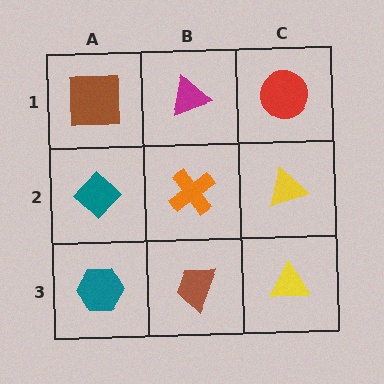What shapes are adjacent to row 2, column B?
A magenta triangle (row 1, column B), a brown trapezoid (row 3, column B), a teal diamond (row 2, column A), a yellow triangle (row 2, column C).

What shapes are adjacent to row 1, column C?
A yellow triangle (row 2, column C), a magenta triangle (row 1, column B).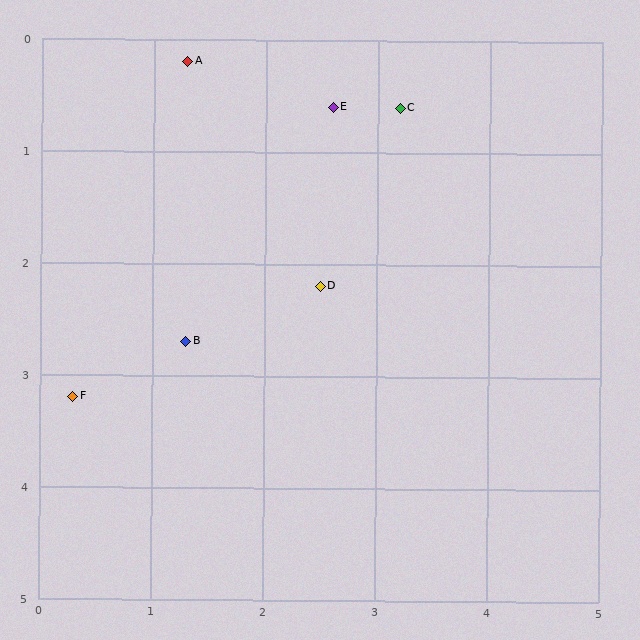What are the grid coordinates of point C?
Point C is at approximately (3.2, 0.6).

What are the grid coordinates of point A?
Point A is at approximately (1.3, 0.2).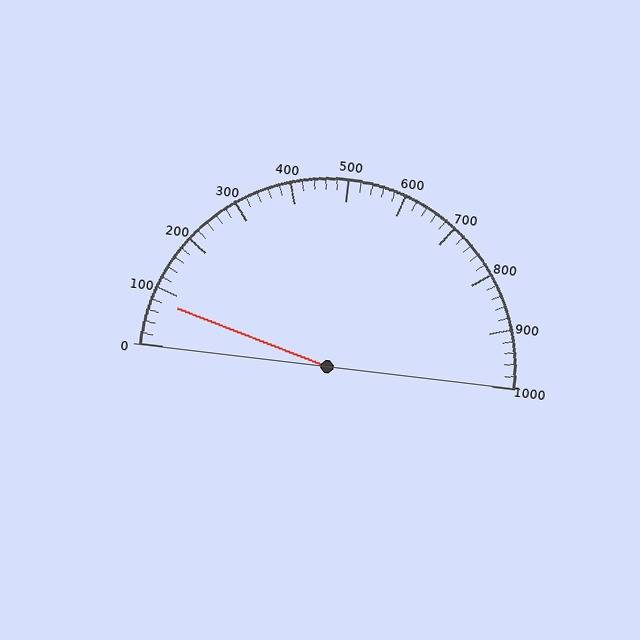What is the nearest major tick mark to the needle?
The nearest major tick mark is 100.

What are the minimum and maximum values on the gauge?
The gauge ranges from 0 to 1000.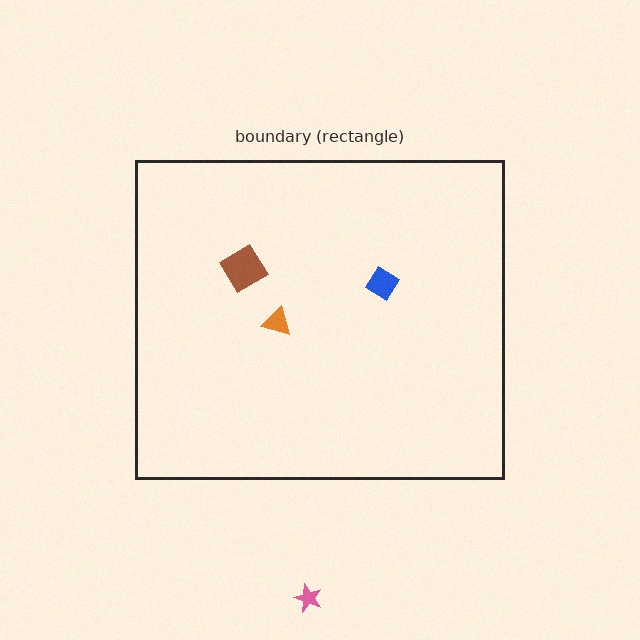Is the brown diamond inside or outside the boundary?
Inside.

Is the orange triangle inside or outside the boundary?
Inside.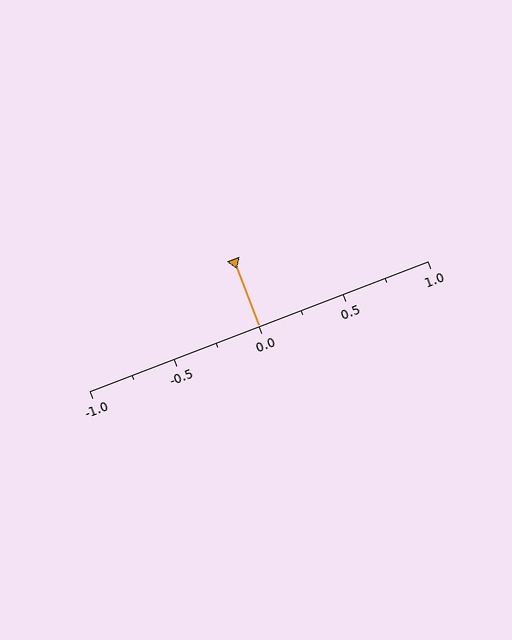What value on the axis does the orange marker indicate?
The marker indicates approximately 0.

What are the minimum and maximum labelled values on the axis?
The axis runs from -1.0 to 1.0.